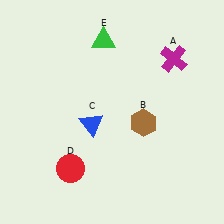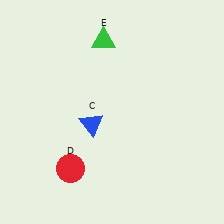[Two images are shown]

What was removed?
The brown hexagon (B), the magenta cross (A) were removed in Image 2.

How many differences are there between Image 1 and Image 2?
There are 2 differences between the two images.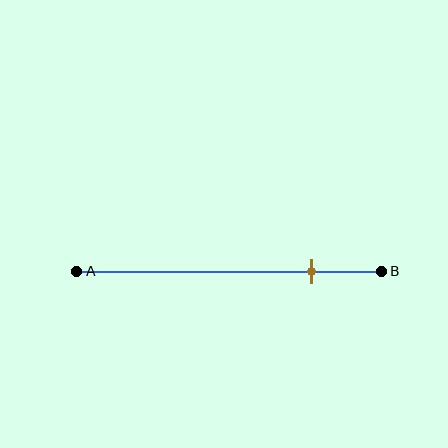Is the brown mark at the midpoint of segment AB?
No, the mark is at about 75% from A, not at the 50% midpoint.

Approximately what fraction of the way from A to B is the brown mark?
The brown mark is approximately 75% of the way from A to B.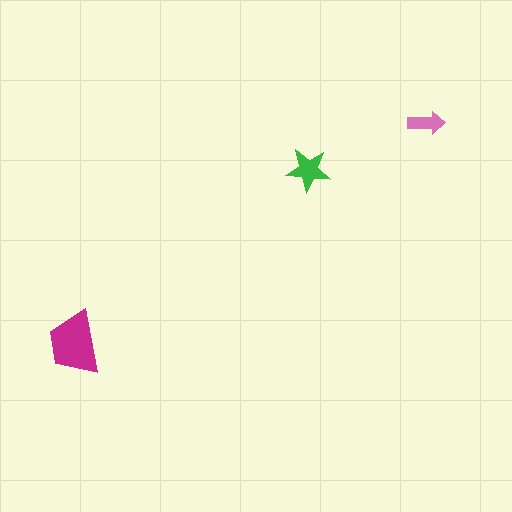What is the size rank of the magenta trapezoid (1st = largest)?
1st.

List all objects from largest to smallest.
The magenta trapezoid, the green star, the pink arrow.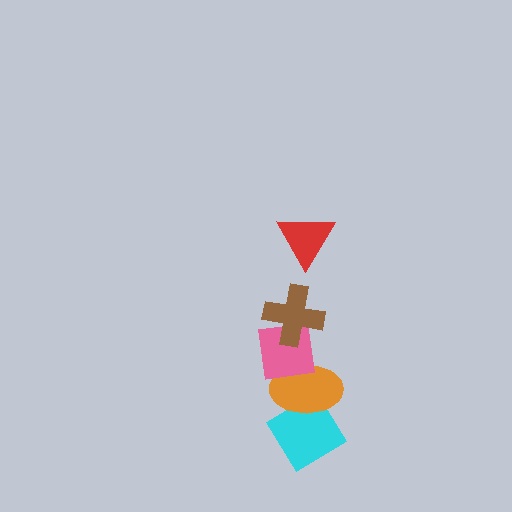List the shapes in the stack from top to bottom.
From top to bottom: the red triangle, the brown cross, the pink square, the orange ellipse, the cyan diamond.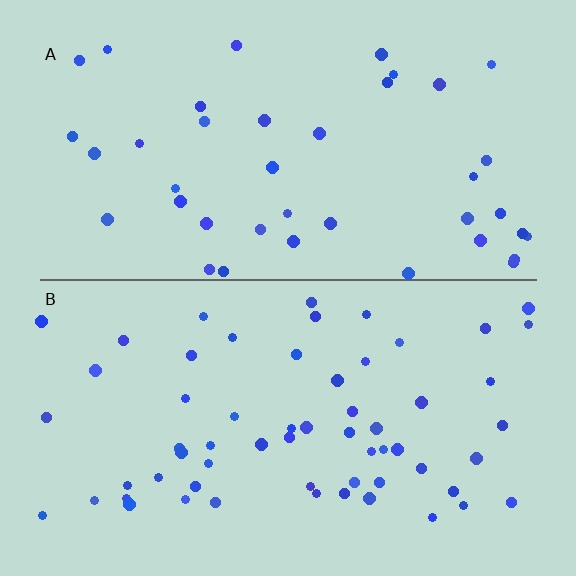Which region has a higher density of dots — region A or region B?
B (the bottom).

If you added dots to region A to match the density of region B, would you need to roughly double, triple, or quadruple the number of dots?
Approximately double.